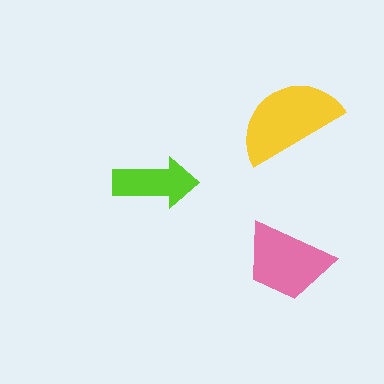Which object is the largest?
The yellow semicircle.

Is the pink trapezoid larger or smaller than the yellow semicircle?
Smaller.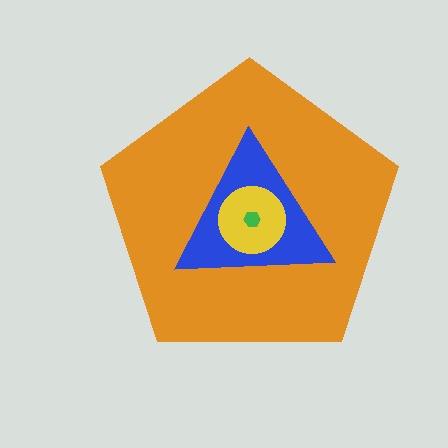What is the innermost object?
The green hexagon.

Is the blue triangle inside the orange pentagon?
Yes.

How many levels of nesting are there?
4.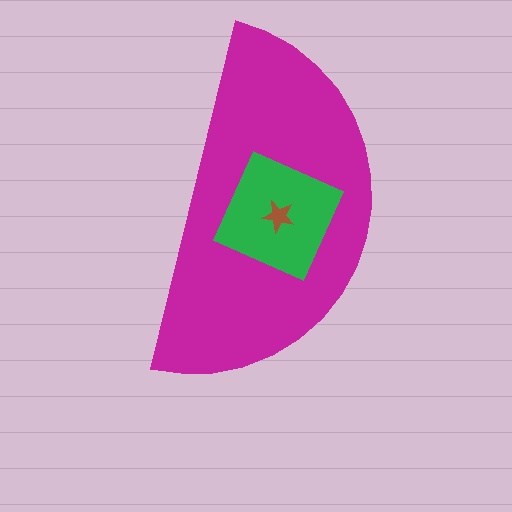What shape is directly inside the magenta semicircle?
The green diamond.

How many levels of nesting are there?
3.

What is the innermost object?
The brown star.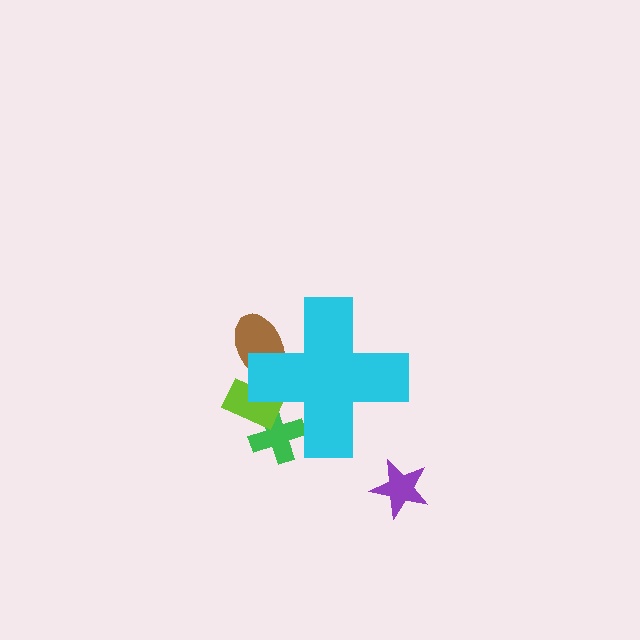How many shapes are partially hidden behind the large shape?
3 shapes are partially hidden.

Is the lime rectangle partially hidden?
Yes, the lime rectangle is partially hidden behind the cyan cross.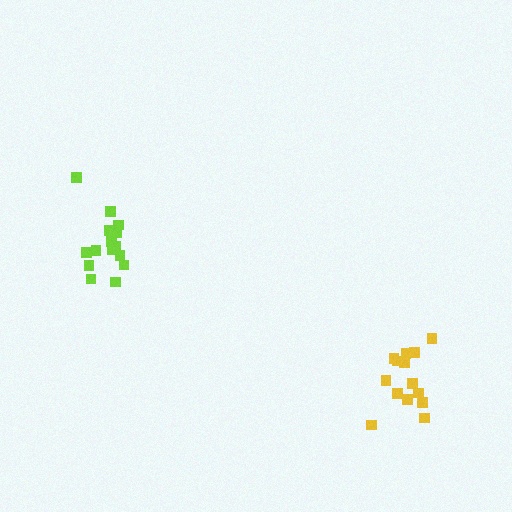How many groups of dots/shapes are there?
There are 2 groups.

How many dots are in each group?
Group 1: 16 dots, Group 2: 14 dots (30 total).